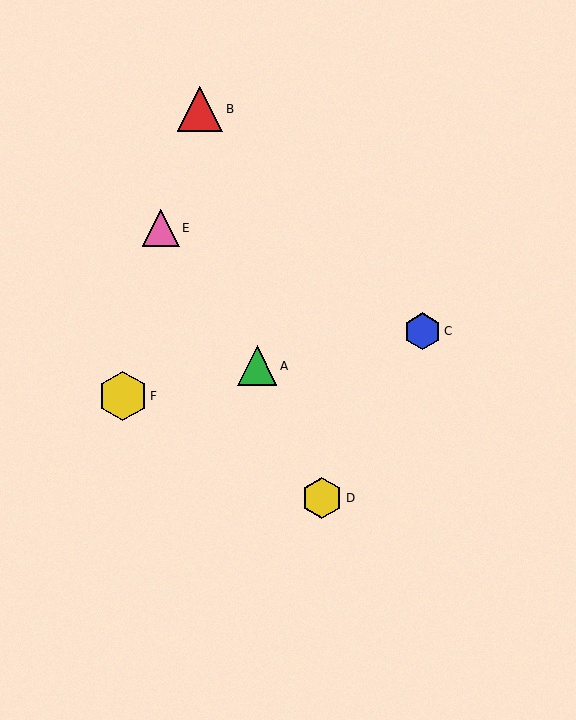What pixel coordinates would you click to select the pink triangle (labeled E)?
Click at (161, 228) to select the pink triangle E.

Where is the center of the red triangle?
The center of the red triangle is at (200, 109).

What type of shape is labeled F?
Shape F is a yellow hexagon.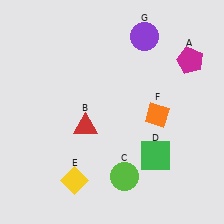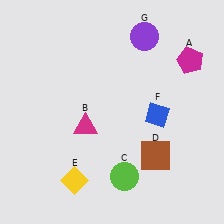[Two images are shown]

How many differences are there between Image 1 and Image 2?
There are 3 differences between the two images.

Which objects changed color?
B changed from red to magenta. D changed from green to brown. F changed from orange to blue.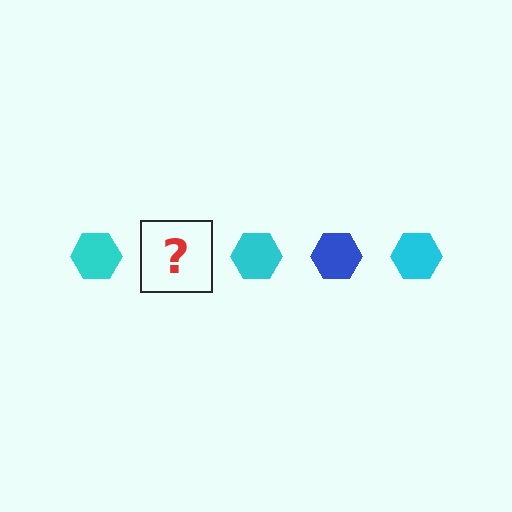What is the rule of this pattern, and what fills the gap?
The rule is that the pattern cycles through cyan, blue hexagons. The gap should be filled with a blue hexagon.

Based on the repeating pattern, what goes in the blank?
The blank should be a blue hexagon.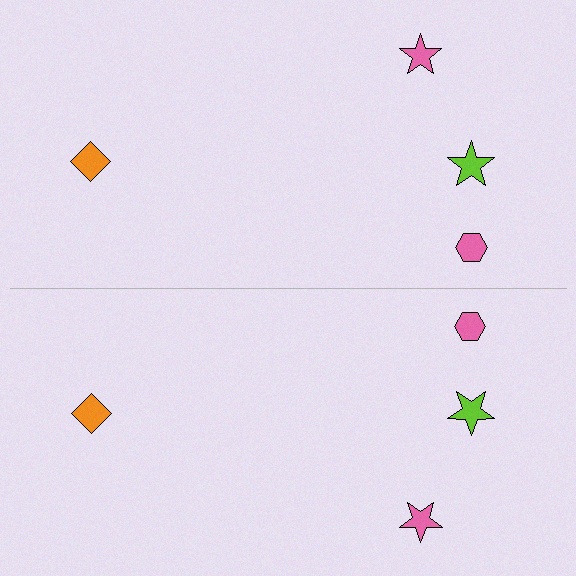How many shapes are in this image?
There are 8 shapes in this image.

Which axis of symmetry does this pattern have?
The pattern has a horizontal axis of symmetry running through the center of the image.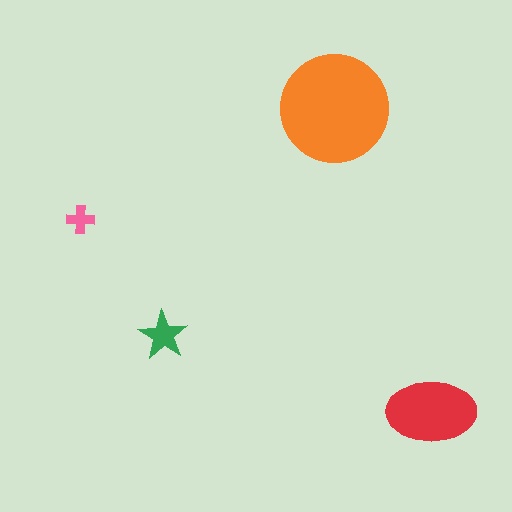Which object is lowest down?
The red ellipse is bottommost.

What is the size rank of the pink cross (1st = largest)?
4th.